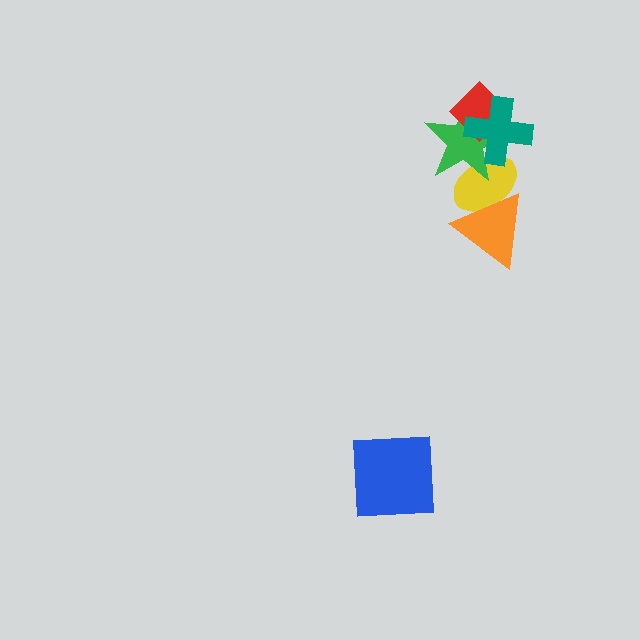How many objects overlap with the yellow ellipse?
3 objects overlap with the yellow ellipse.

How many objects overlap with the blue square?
0 objects overlap with the blue square.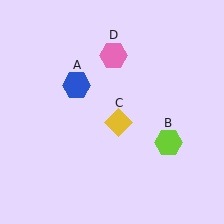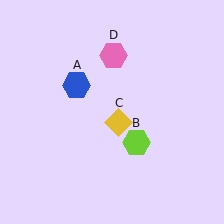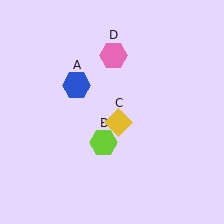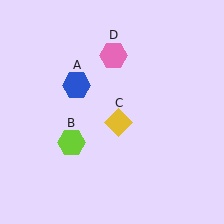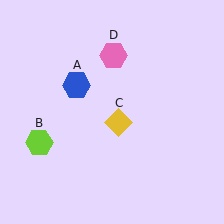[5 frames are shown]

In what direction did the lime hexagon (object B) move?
The lime hexagon (object B) moved left.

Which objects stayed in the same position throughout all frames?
Blue hexagon (object A) and yellow diamond (object C) and pink hexagon (object D) remained stationary.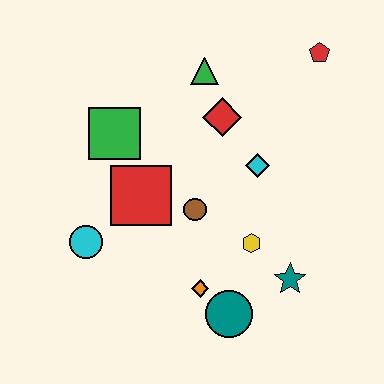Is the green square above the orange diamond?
Yes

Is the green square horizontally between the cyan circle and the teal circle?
Yes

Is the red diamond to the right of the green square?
Yes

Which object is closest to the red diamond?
The green triangle is closest to the red diamond.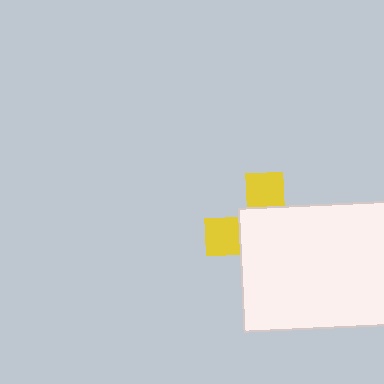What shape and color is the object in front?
The object in front is a white rectangle.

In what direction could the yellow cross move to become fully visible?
The yellow cross could move toward the upper-left. That would shift it out from behind the white rectangle entirely.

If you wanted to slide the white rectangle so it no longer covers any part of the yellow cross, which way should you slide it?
Slide it toward the lower-right — that is the most direct way to separate the two shapes.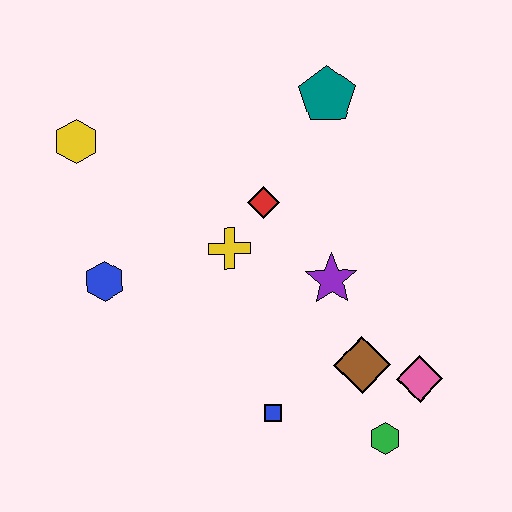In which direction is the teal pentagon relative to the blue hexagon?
The teal pentagon is to the right of the blue hexagon.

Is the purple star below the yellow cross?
Yes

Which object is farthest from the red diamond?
The green hexagon is farthest from the red diamond.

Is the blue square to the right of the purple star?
No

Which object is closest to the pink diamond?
The brown diamond is closest to the pink diamond.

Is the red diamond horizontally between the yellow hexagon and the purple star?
Yes